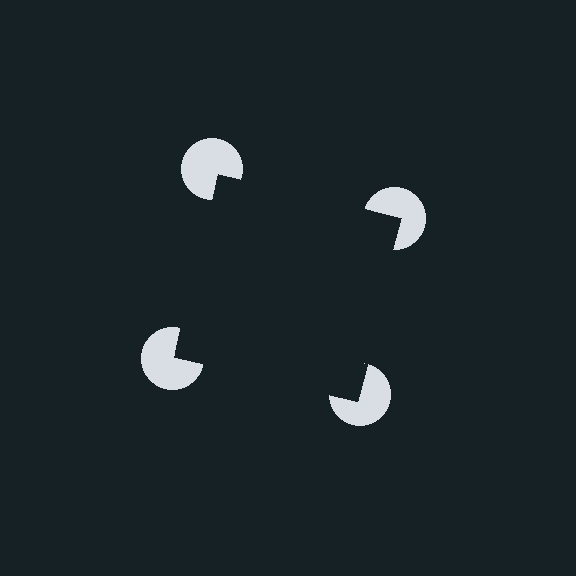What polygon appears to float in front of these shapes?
An illusory square — its edges are inferred from the aligned wedge cuts in the pac-man discs, not physically drawn.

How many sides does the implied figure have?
4 sides.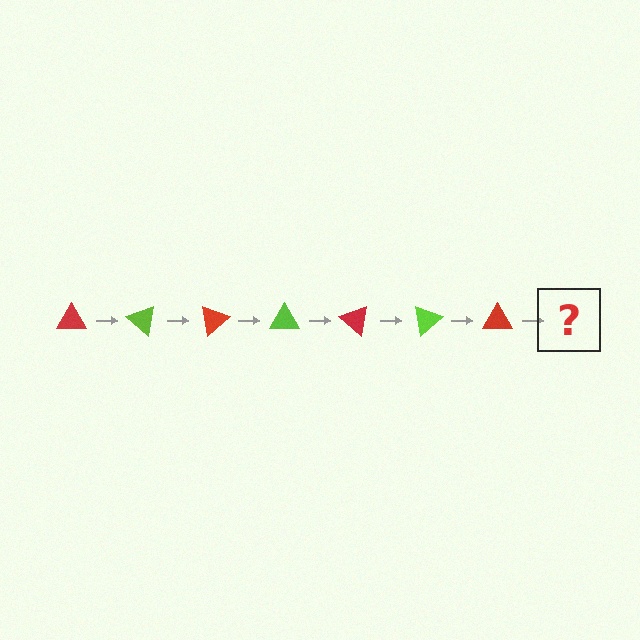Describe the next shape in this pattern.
It should be a lime triangle, rotated 280 degrees from the start.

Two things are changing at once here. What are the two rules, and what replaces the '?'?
The two rules are that it rotates 40 degrees each step and the color cycles through red and lime. The '?' should be a lime triangle, rotated 280 degrees from the start.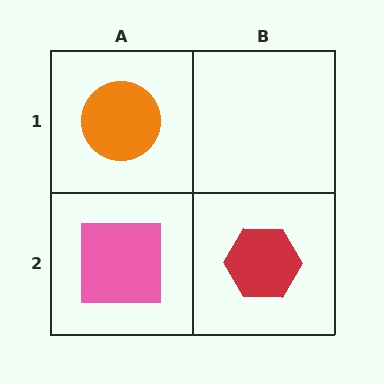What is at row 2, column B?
A red hexagon.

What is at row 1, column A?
An orange circle.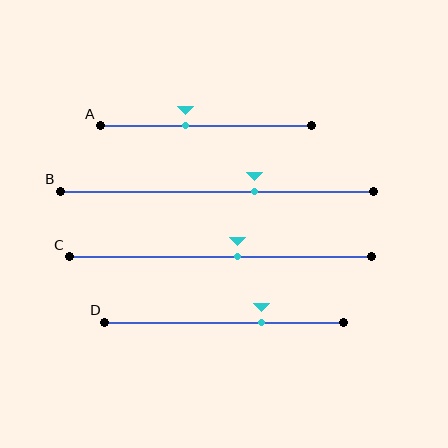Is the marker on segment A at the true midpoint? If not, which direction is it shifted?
No, the marker on segment A is shifted to the left by about 9% of the segment length.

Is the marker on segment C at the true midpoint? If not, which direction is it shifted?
No, the marker on segment C is shifted to the right by about 6% of the segment length.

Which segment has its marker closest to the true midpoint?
Segment C has its marker closest to the true midpoint.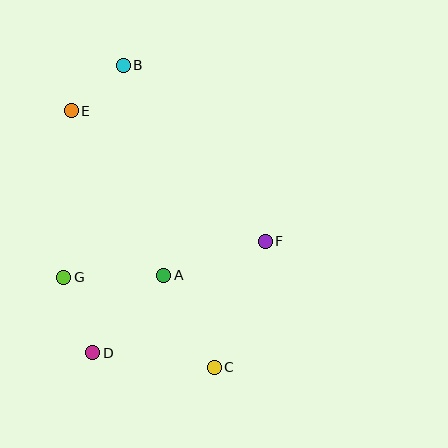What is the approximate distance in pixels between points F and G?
The distance between F and G is approximately 205 pixels.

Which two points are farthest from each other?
Points B and C are farthest from each other.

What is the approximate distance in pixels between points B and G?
The distance between B and G is approximately 220 pixels.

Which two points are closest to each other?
Points B and E are closest to each other.